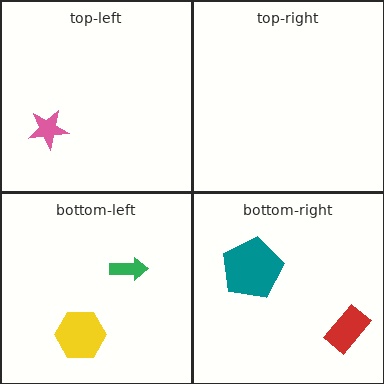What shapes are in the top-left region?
The pink star.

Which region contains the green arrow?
The bottom-left region.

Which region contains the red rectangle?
The bottom-right region.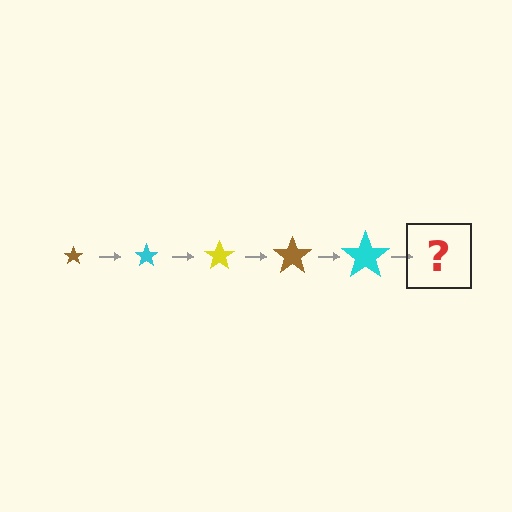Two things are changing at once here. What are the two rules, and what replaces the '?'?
The two rules are that the star grows larger each step and the color cycles through brown, cyan, and yellow. The '?' should be a yellow star, larger than the previous one.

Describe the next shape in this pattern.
It should be a yellow star, larger than the previous one.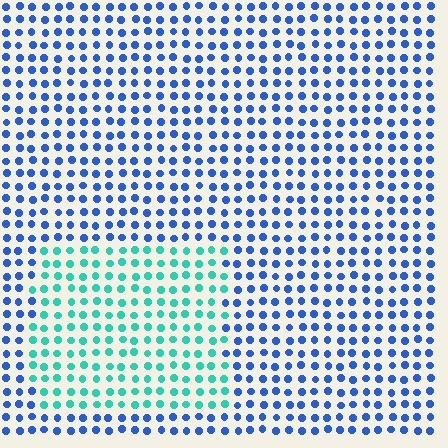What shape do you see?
I see a rectangle.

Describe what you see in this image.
The image is filled with small blue elements in a uniform arrangement. A rectangle-shaped region is visible where the elements are tinted to a slightly different hue, forming a subtle color boundary.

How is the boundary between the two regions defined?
The boundary is defined purely by a slight shift in hue (about 53 degrees). Spacing, size, and orientation are identical on both sides.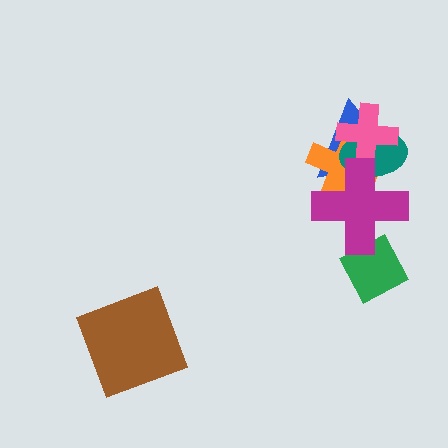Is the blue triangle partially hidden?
Yes, it is partially covered by another shape.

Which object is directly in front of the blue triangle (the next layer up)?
The orange cross is directly in front of the blue triangle.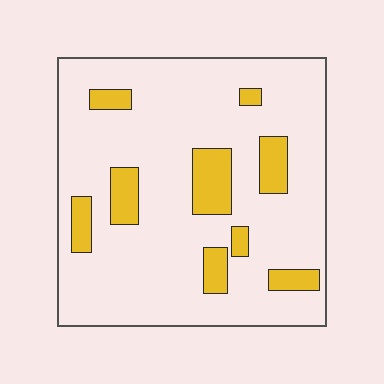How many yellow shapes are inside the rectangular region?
9.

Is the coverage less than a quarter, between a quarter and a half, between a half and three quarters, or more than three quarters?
Less than a quarter.